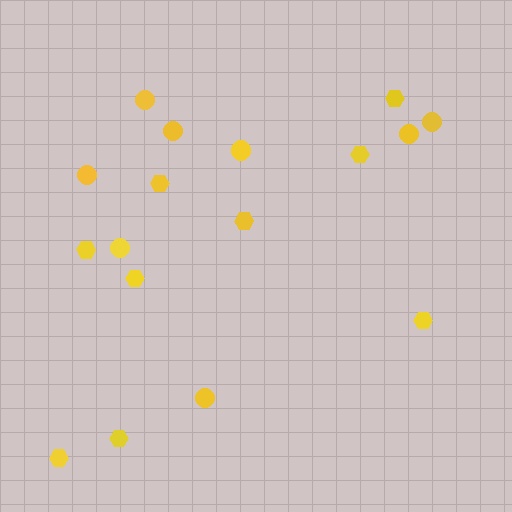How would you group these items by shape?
There are 2 groups: one group of circles (8) and one group of hexagons (9).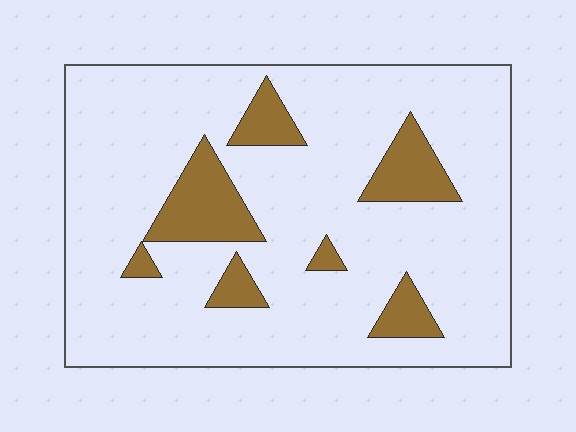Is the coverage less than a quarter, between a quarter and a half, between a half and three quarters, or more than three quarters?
Less than a quarter.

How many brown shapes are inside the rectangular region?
7.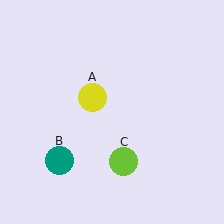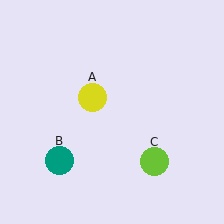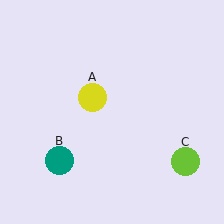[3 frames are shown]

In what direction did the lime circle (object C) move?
The lime circle (object C) moved right.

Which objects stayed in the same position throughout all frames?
Yellow circle (object A) and teal circle (object B) remained stationary.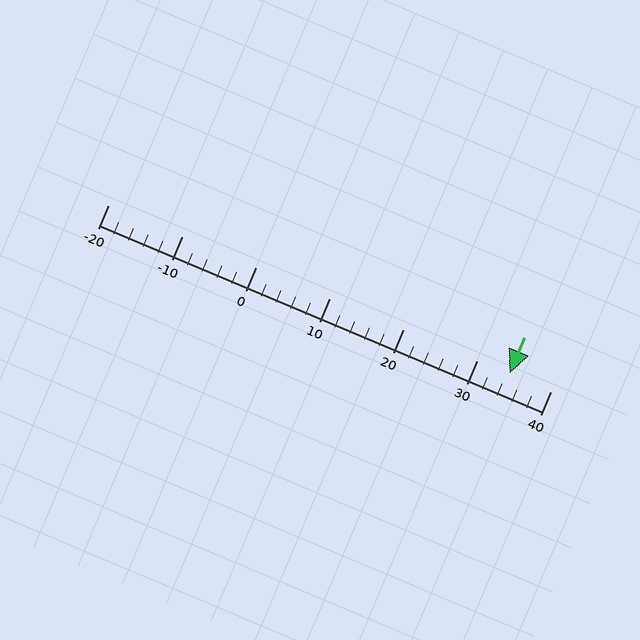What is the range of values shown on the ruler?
The ruler shows values from -20 to 40.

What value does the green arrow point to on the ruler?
The green arrow points to approximately 34.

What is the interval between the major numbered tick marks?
The major tick marks are spaced 10 units apart.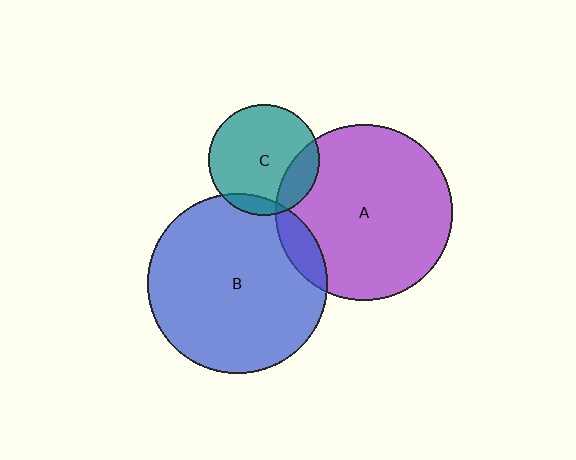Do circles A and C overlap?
Yes.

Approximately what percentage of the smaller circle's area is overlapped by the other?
Approximately 20%.